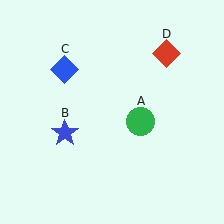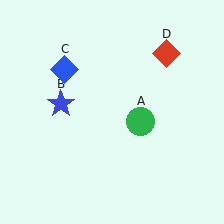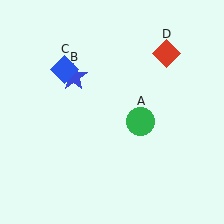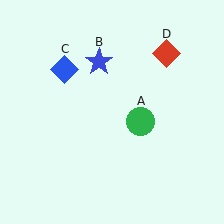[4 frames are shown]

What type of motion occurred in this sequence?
The blue star (object B) rotated clockwise around the center of the scene.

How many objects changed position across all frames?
1 object changed position: blue star (object B).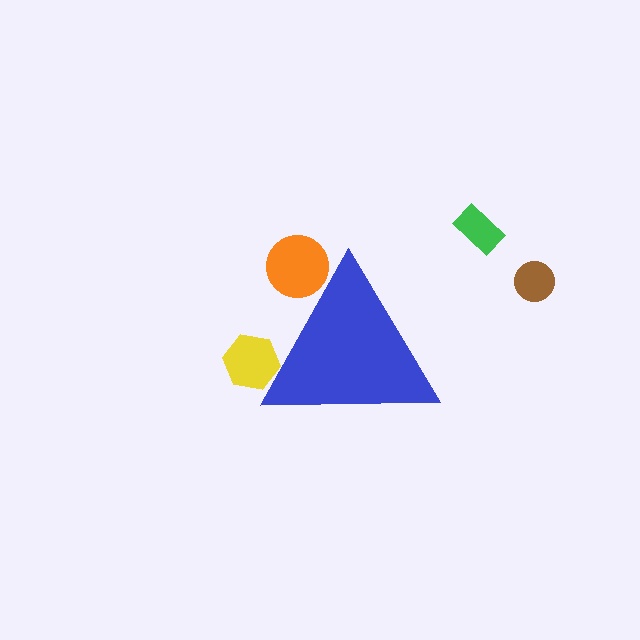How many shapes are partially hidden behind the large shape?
2 shapes are partially hidden.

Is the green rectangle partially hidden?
No, the green rectangle is fully visible.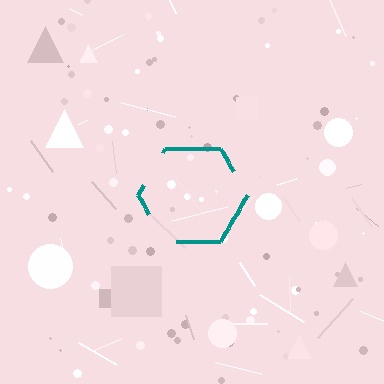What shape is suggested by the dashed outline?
The dashed outline suggests a hexagon.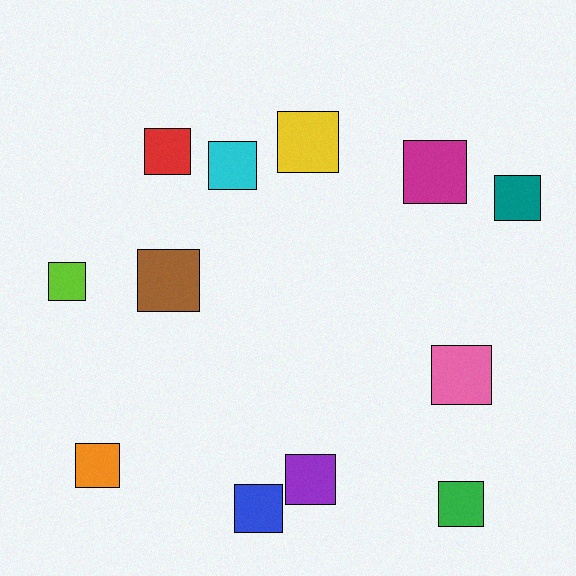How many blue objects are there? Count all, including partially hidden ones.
There is 1 blue object.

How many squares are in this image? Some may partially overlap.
There are 12 squares.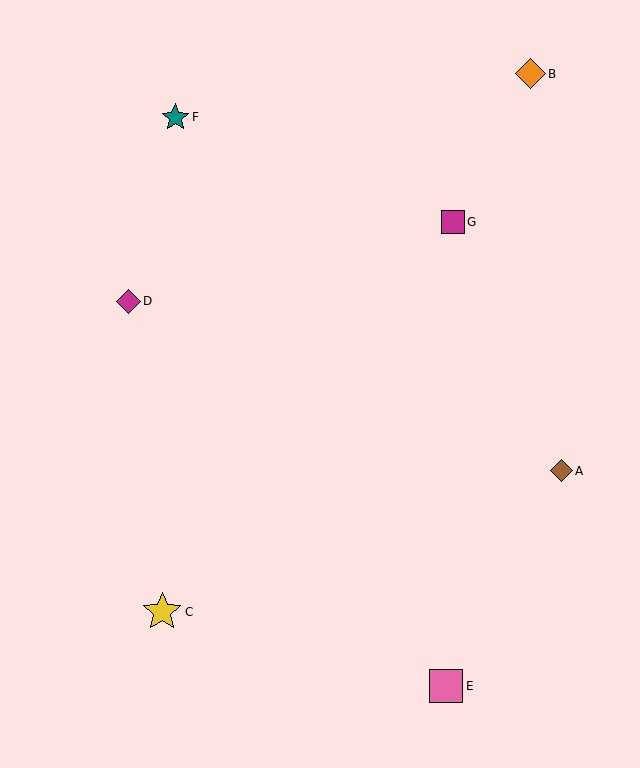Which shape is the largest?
The yellow star (labeled C) is the largest.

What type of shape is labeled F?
Shape F is a teal star.